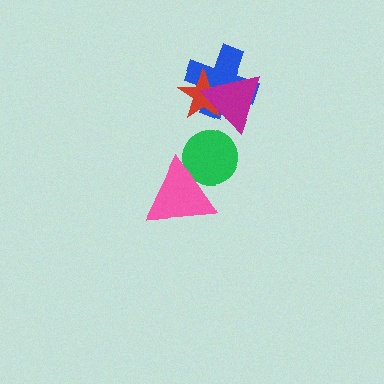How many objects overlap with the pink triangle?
1 object overlaps with the pink triangle.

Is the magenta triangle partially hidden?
No, no other shape covers it.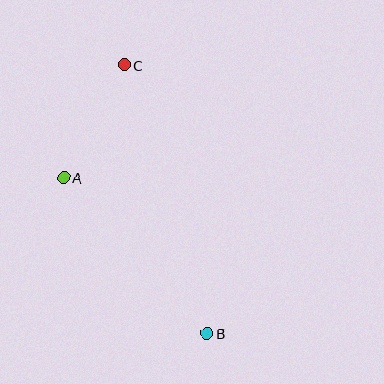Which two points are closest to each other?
Points A and C are closest to each other.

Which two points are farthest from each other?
Points B and C are farthest from each other.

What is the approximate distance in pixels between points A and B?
The distance between A and B is approximately 212 pixels.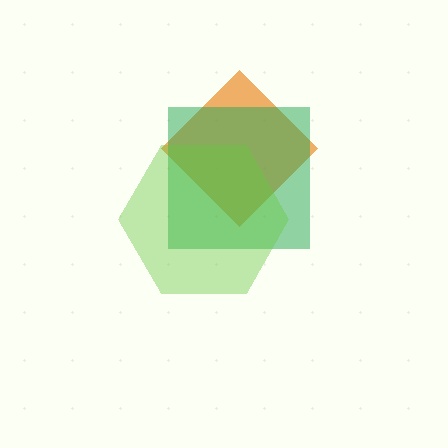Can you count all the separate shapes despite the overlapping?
Yes, there are 3 separate shapes.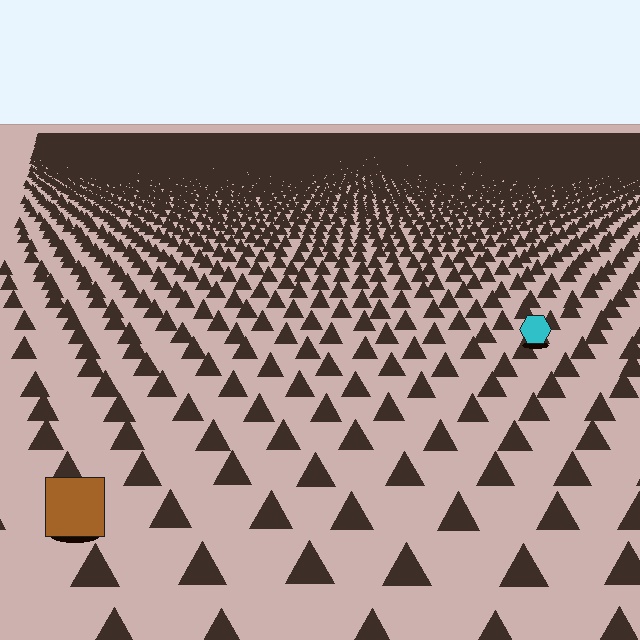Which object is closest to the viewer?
The brown square is closest. The texture marks near it are larger and more spread out.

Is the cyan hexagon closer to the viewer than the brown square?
No. The brown square is closer — you can tell from the texture gradient: the ground texture is coarser near it.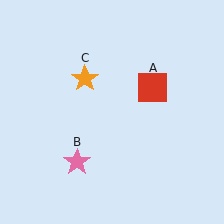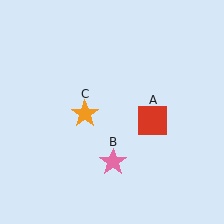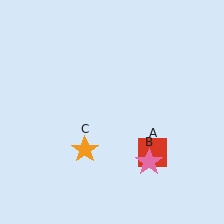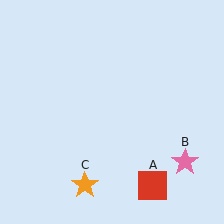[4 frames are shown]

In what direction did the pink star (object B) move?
The pink star (object B) moved right.